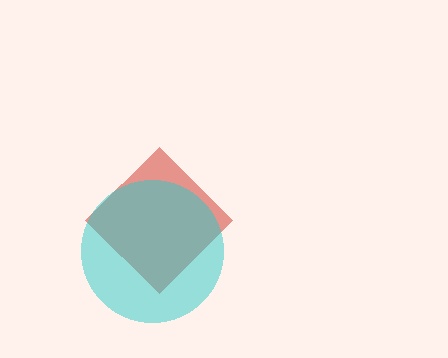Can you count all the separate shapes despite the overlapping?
Yes, there are 2 separate shapes.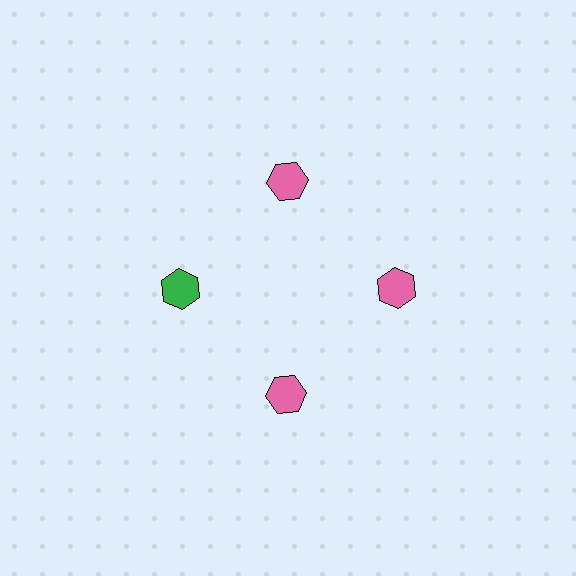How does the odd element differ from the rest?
It has a different color: green instead of pink.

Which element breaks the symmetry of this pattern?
The green hexagon at roughly the 9 o'clock position breaks the symmetry. All other shapes are pink hexagons.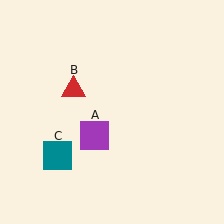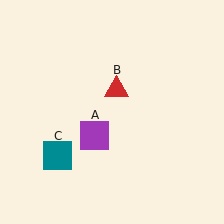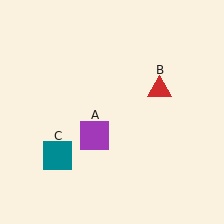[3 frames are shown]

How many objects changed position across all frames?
1 object changed position: red triangle (object B).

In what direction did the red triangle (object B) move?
The red triangle (object B) moved right.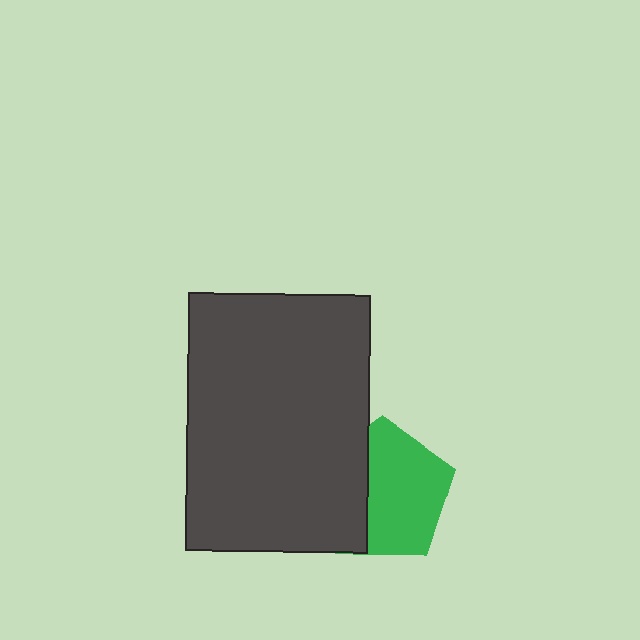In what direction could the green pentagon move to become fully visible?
The green pentagon could move right. That would shift it out from behind the dark gray rectangle entirely.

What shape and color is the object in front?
The object in front is a dark gray rectangle.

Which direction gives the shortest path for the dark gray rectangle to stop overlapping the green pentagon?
Moving left gives the shortest separation.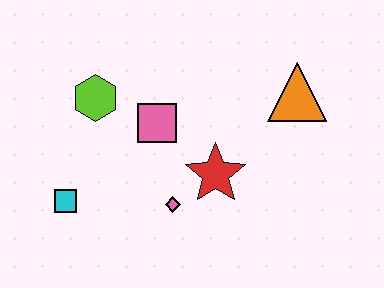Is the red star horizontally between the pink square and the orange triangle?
Yes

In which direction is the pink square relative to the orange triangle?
The pink square is to the left of the orange triangle.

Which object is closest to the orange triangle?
The red star is closest to the orange triangle.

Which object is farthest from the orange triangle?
The cyan square is farthest from the orange triangle.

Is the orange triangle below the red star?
No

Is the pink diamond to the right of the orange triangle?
No